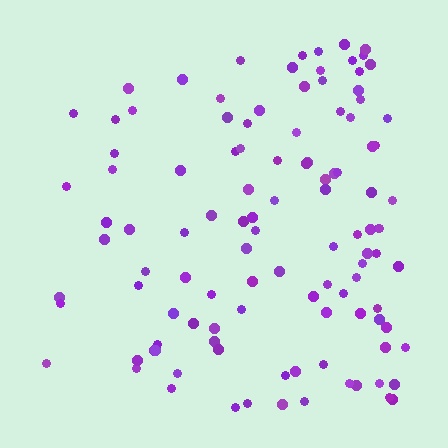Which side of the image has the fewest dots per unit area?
The left.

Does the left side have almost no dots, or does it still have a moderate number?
Still a moderate number, just noticeably fewer than the right.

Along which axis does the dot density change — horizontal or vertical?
Horizontal.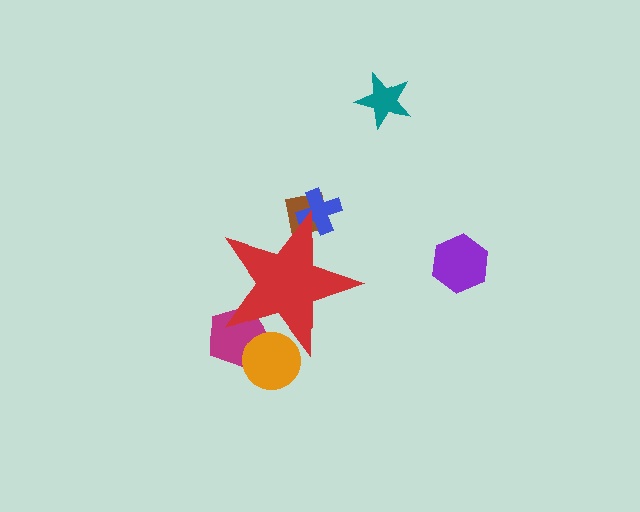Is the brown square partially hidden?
Yes, the brown square is partially hidden behind the red star.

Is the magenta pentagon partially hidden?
Yes, the magenta pentagon is partially hidden behind the red star.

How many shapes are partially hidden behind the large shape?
4 shapes are partially hidden.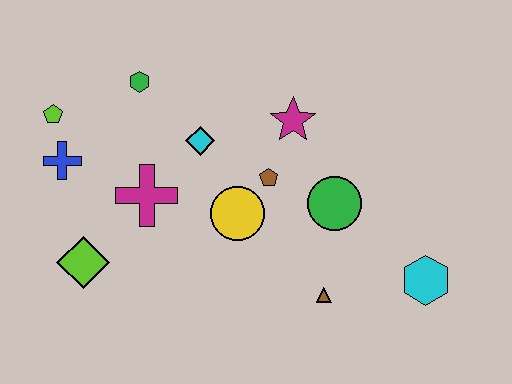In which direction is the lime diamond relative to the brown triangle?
The lime diamond is to the left of the brown triangle.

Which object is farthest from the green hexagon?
The cyan hexagon is farthest from the green hexagon.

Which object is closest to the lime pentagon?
The blue cross is closest to the lime pentagon.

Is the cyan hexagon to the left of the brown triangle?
No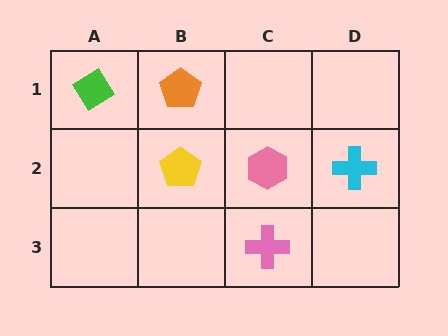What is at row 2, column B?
A yellow pentagon.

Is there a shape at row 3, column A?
No, that cell is empty.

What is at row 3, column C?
A pink cross.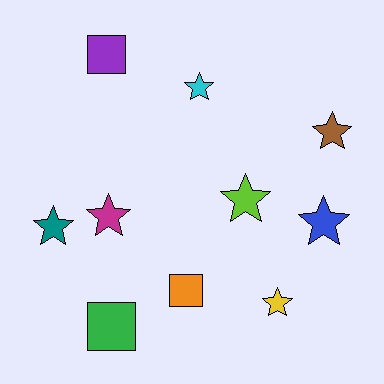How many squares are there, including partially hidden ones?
There are 3 squares.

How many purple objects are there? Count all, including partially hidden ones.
There is 1 purple object.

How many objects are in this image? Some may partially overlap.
There are 10 objects.